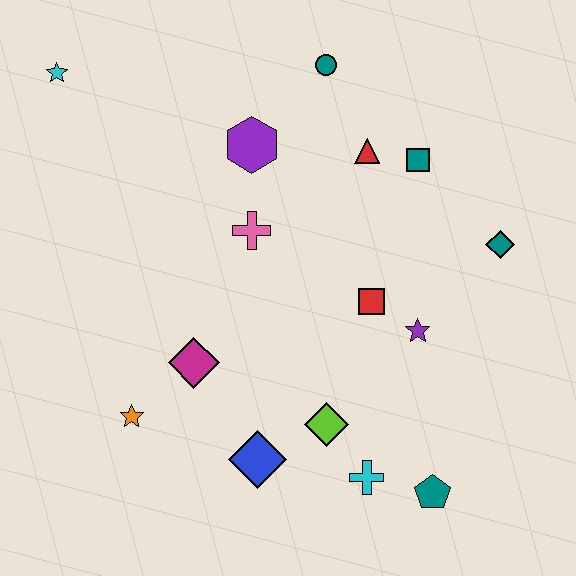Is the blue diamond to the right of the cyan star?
Yes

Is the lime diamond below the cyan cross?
No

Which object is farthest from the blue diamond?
The cyan star is farthest from the blue diamond.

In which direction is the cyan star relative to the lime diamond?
The cyan star is above the lime diamond.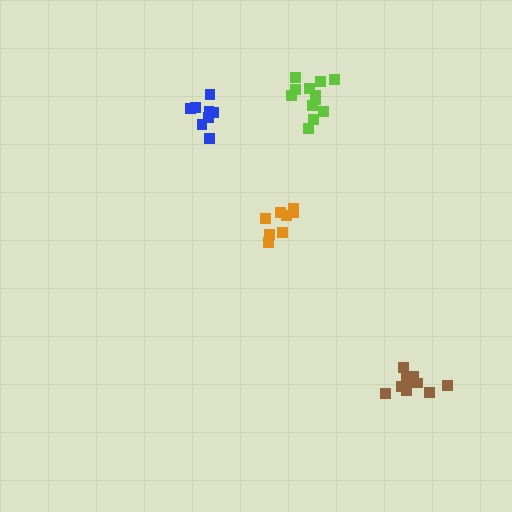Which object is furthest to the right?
The brown cluster is rightmost.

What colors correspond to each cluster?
The clusters are colored: lime, blue, orange, brown.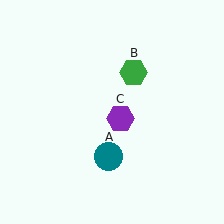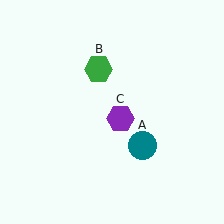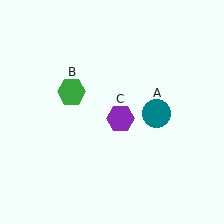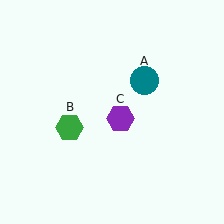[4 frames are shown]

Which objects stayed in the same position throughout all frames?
Purple hexagon (object C) remained stationary.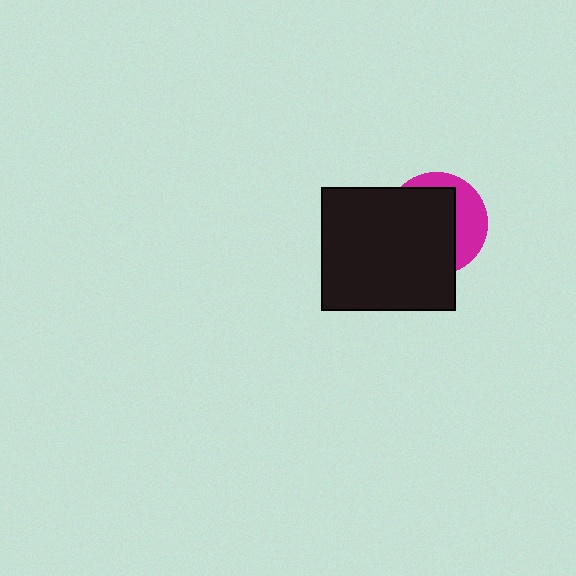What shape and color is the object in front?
The object in front is a black rectangle.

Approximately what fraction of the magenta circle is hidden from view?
Roughly 65% of the magenta circle is hidden behind the black rectangle.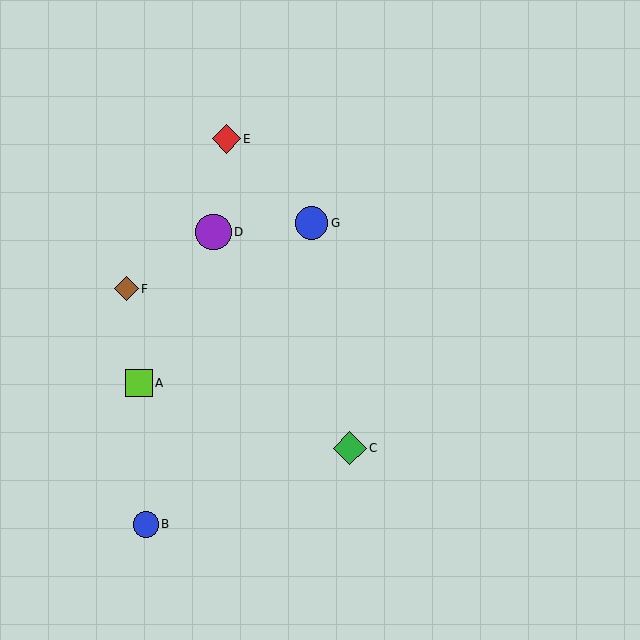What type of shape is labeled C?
Shape C is a green diamond.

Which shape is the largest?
The purple circle (labeled D) is the largest.